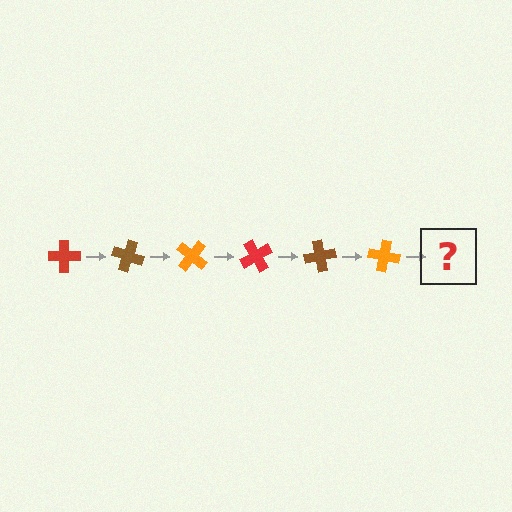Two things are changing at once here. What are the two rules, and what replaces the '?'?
The two rules are that it rotates 20 degrees each step and the color cycles through red, brown, and orange. The '?' should be a red cross, rotated 120 degrees from the start.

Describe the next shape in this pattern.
It should be a red cross, rotated 120 degrees from the start.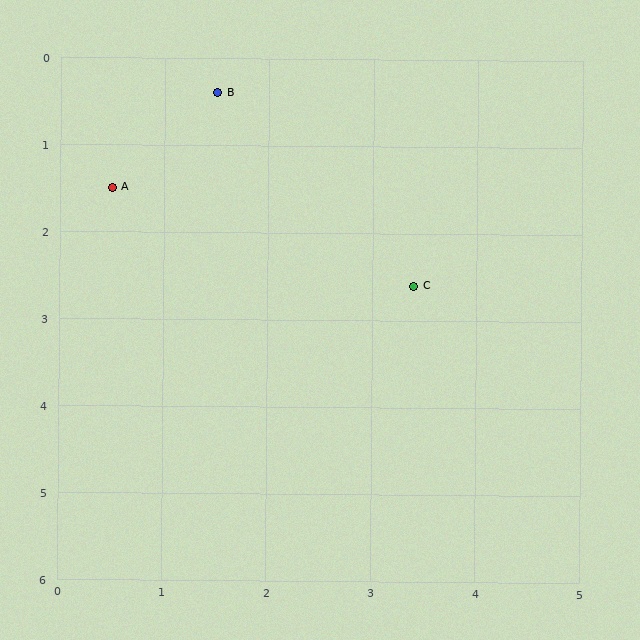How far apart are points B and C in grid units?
Points B and C are about 2.9 grid units apart.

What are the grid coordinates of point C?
Point C is at approximately (3.4, 2.6).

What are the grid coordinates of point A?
Point A is at approximately (0.5, 1.5).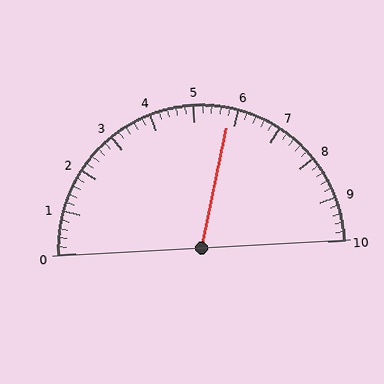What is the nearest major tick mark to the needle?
The nearest major tick mark is 6.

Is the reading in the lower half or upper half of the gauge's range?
The reading is in the upper half of the range (0 to 10).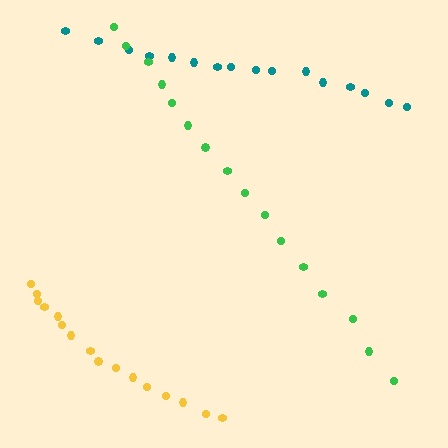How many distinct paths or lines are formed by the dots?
There are 3 distinct paths.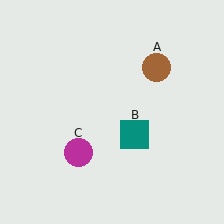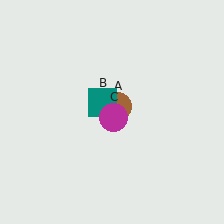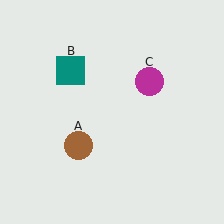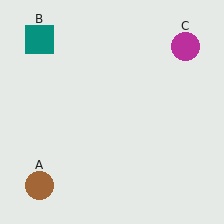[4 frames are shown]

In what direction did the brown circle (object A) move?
The brown circle (object A) moved down and to the left.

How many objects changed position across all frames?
3 objects changed position: brown circle (object A), teal square (object B), magenta circle (object C).